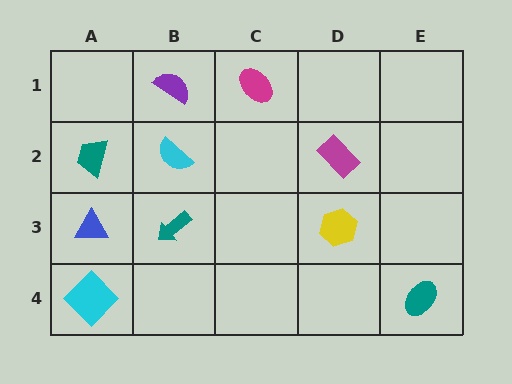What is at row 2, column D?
A magenta rectangle.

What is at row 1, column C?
A magenta ellipse.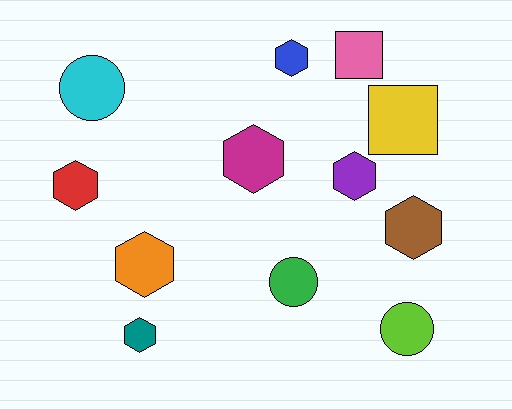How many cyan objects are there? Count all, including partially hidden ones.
There is 1 cyan object.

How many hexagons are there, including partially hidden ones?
There are 7 hexagons.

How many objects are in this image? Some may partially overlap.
There are 12 objects.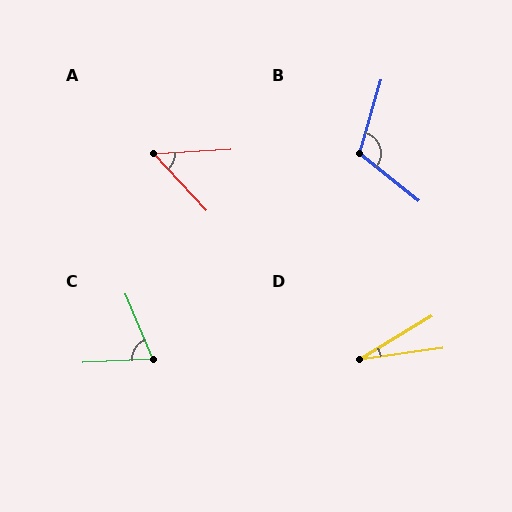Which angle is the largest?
B, at approximately 112 degrees.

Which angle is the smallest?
D, at approximately 23 degrees.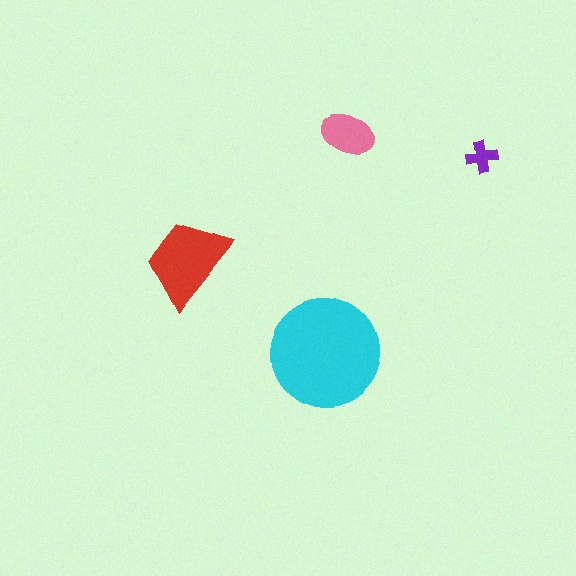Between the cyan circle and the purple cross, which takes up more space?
The cyan circle.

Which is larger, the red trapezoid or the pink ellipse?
The red trapezoid.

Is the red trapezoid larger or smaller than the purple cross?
Larger.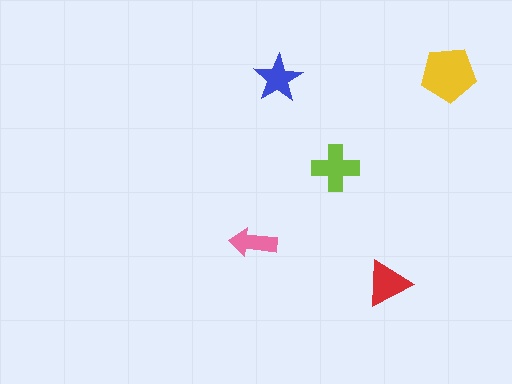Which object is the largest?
The yellow pentagon.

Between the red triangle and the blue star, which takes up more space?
The red triangle.